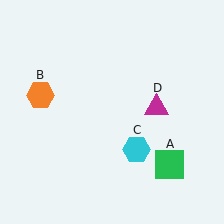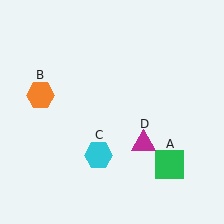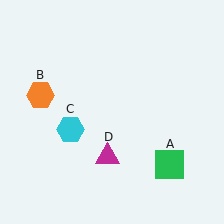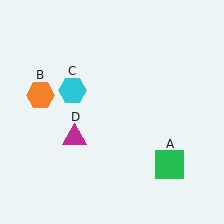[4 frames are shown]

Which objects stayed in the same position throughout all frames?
Green square (object A) and orange hexagon (object B) remained stationary.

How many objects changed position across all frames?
2 objects changed position: cyan hexagon (object C), magenta triangle (object D).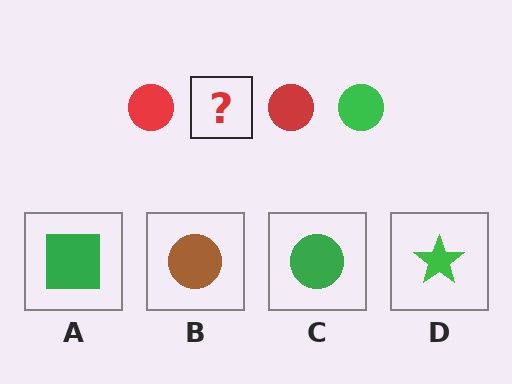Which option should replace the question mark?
Option C.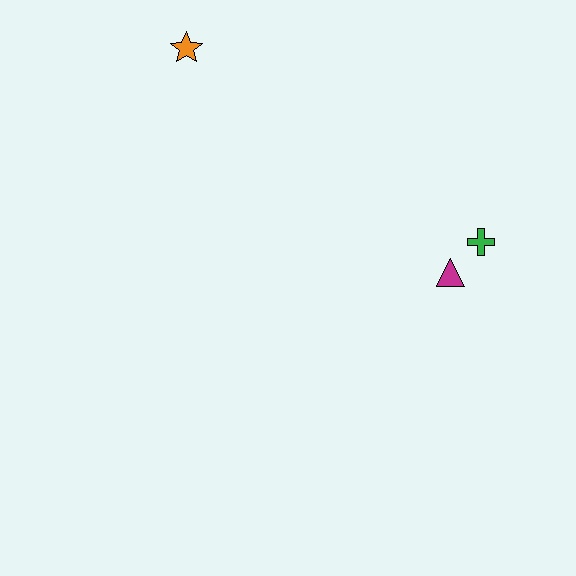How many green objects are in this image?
There is 1 green object.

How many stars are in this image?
There is 1 star.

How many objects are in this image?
There are 3 objects.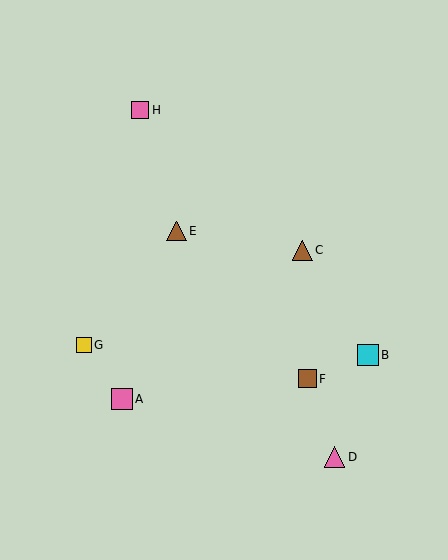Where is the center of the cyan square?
The center of the cyan square is at (368, 355).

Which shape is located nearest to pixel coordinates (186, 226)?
The brown triangle (labeled E) at (177, 231) is nearest to that location.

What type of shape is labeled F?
Shape F is a brown square.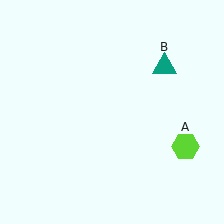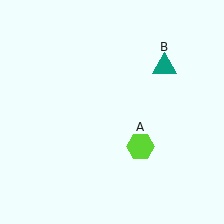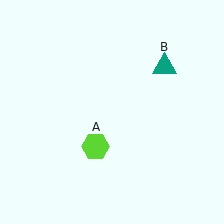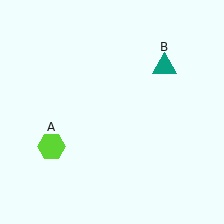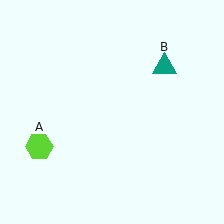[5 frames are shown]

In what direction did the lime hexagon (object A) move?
The lime hexagon (object A) moved left.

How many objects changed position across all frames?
1 object changed position: lime hexagon (object A).